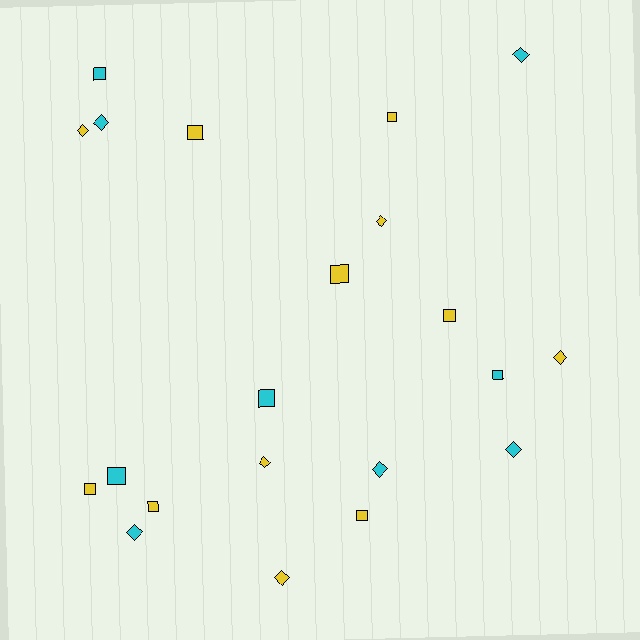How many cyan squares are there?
There are 4 cyan squares.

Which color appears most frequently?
Yellow, with 12 objects.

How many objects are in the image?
There are 21 objects.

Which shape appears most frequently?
Square, with 11 objects.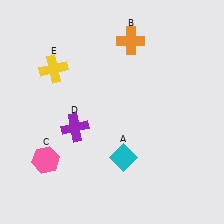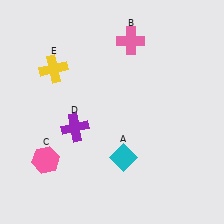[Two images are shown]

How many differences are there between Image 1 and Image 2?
There is 1 difference between the two images.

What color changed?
The cross (B) changed from orange in Image 1 to pink in Image 2.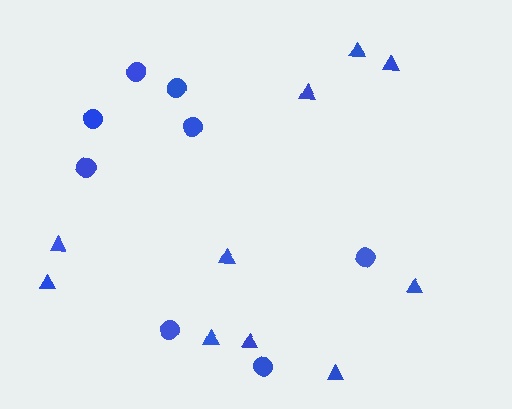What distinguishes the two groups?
There are 2 groups: one group of triangles (10) and one group of circles (8).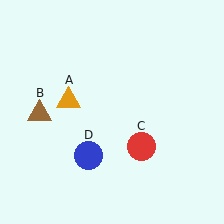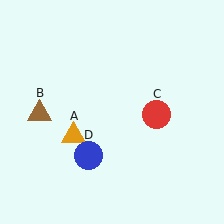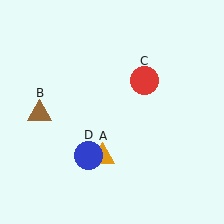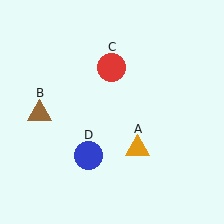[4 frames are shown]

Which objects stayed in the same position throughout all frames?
Brown triangle (object B) and blue circle (object D) remained stationary.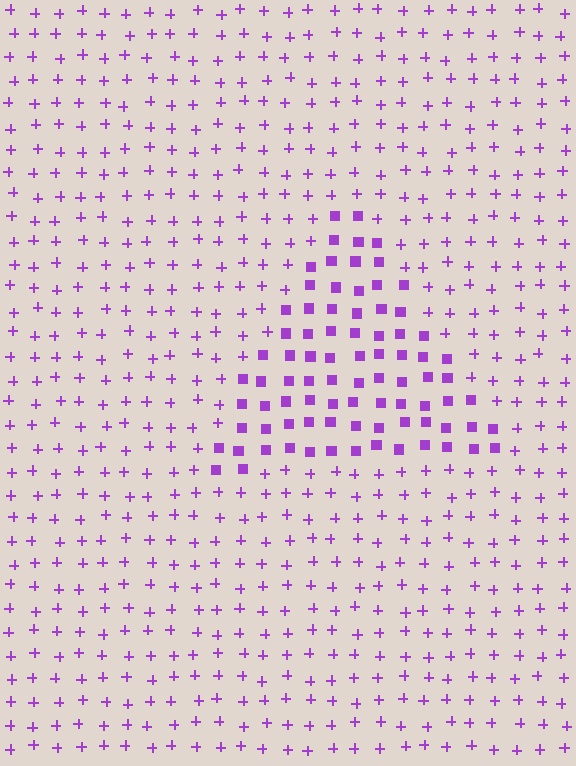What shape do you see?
I see a triangle.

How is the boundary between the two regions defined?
The boundary is defined by a change in element shape: squares inside vs. plus signs outside. All elements share the same color and spacing.